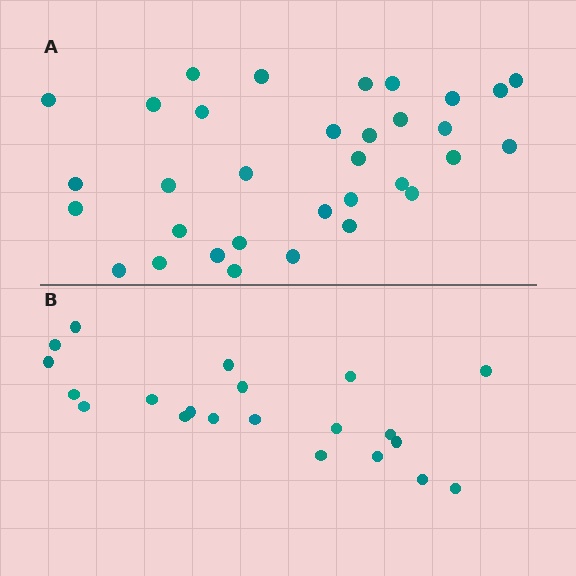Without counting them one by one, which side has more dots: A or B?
Region A (the top region) has more dots.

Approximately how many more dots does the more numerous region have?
Region A has roughly 12 or so more dots than region B.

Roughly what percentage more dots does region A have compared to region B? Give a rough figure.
About 55% more.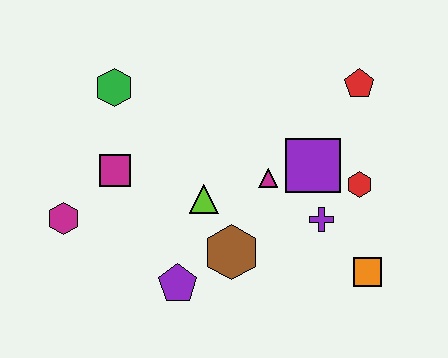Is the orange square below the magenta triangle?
Yes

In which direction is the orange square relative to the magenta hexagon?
The orange square is to the right of the magenta hexagon.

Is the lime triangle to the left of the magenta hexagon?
No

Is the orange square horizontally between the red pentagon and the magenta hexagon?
No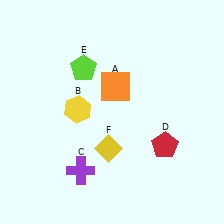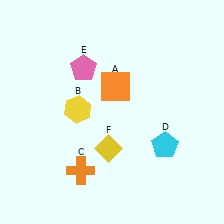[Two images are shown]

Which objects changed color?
C changed from purple to orange. D changed from red to cyan. E changed from lime to pink.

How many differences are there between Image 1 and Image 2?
There are 3 differences between the two images.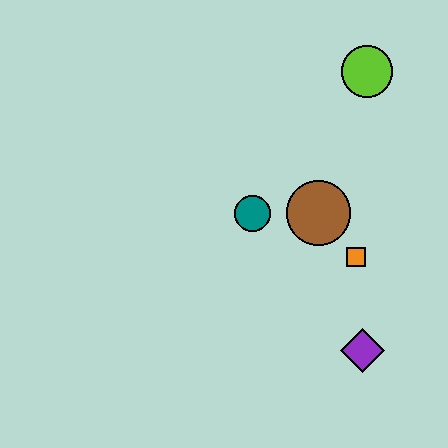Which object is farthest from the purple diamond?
The lime circle is farthest from the purple diamond.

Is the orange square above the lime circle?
No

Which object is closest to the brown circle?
The orange square is closest to the brown circle.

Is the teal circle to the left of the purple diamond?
Yes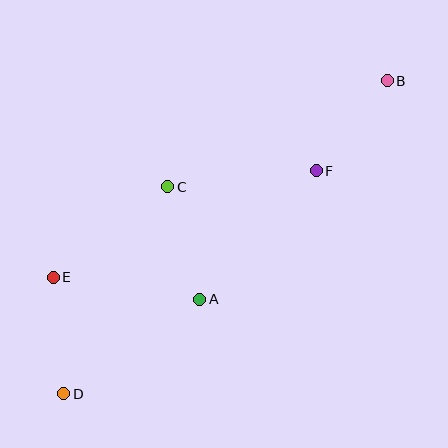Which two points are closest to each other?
Points B and F are closest to each other.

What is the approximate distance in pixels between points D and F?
The distance between D and F is approximately 337 pixels.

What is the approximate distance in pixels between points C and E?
The distance between C and E is approximately 146 pixels.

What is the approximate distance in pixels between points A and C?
The distance between A and C is approximately 117 pixels.